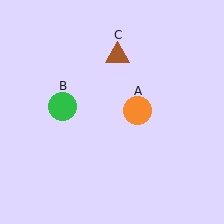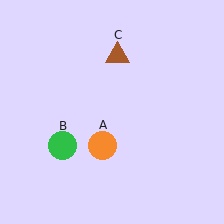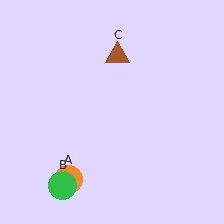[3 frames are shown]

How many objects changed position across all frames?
2 objects changed position: orange circle (object A), green circle (object B).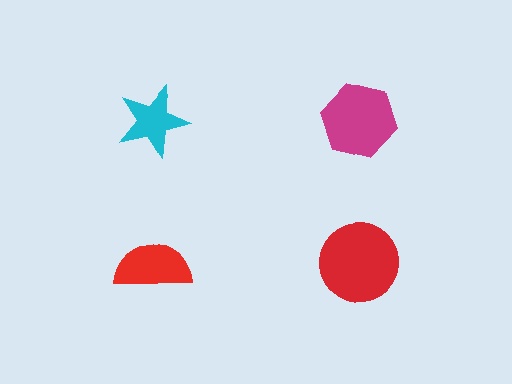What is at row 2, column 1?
A red semicircle.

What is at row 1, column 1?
A cyan star.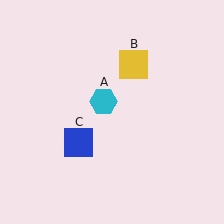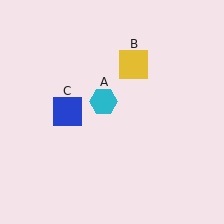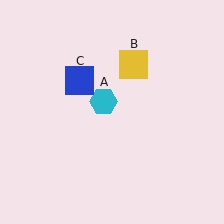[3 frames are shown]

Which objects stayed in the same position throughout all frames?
Cyan hexagon (object A) and yellow square (object B) remained stationary.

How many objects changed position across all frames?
1 object changed position: blue square (object C).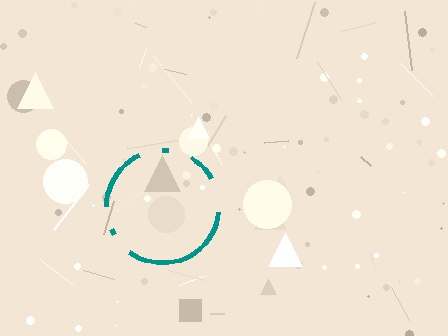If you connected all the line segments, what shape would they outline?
They would outline a circle.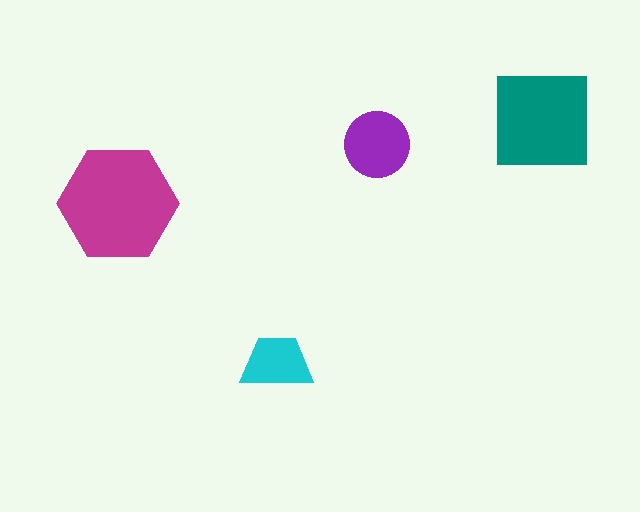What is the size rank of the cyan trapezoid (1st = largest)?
4th.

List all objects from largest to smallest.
The magenta hexagon, the teal square, the purple circle, the cyan trapezoid.